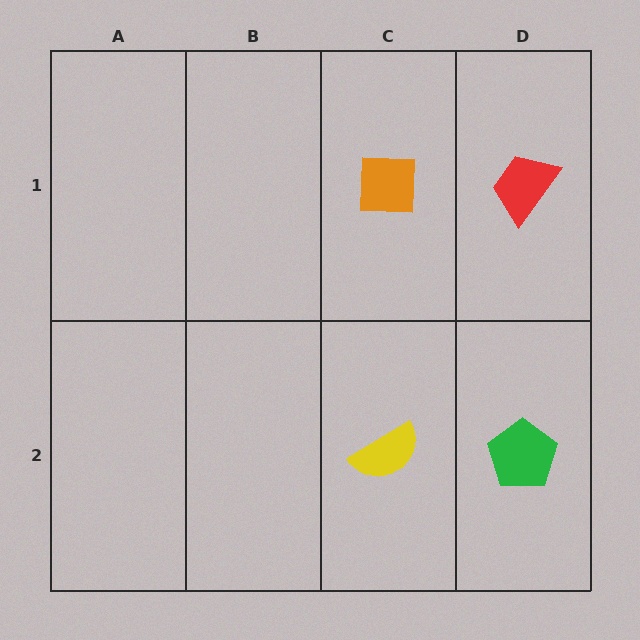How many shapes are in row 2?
2 shapes.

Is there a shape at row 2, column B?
No, that cell is empty.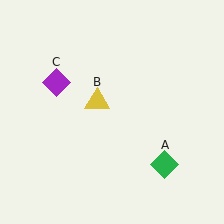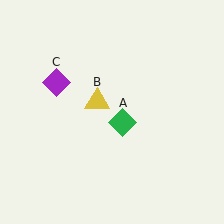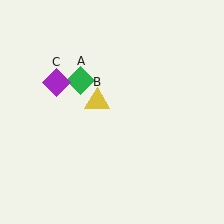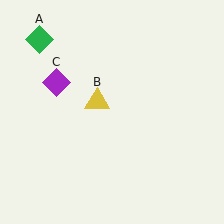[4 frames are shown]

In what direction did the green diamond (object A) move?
The green diamond (object A) moved up and to the left.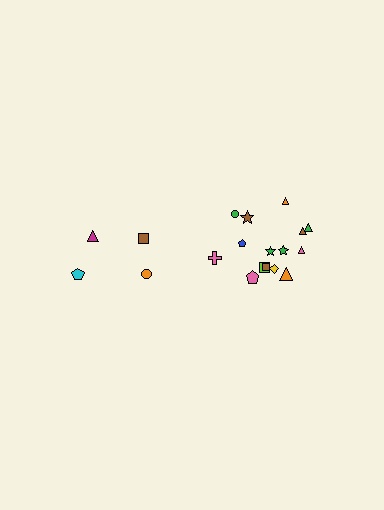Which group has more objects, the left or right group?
The right group.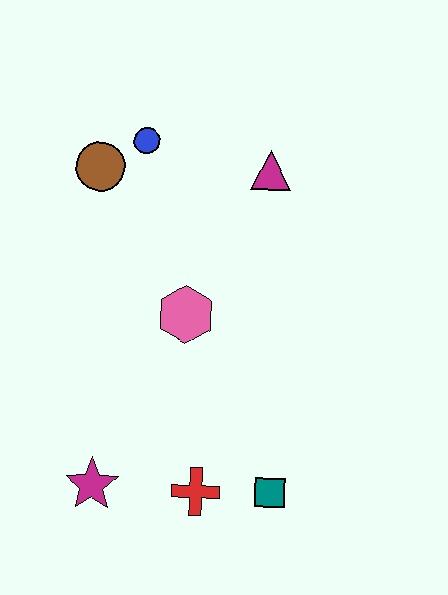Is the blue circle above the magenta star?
Yes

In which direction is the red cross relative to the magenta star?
The red cross is to the right of the magenta star.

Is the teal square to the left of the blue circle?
No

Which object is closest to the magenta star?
The red cross is closest to the magenta star.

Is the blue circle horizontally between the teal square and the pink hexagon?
No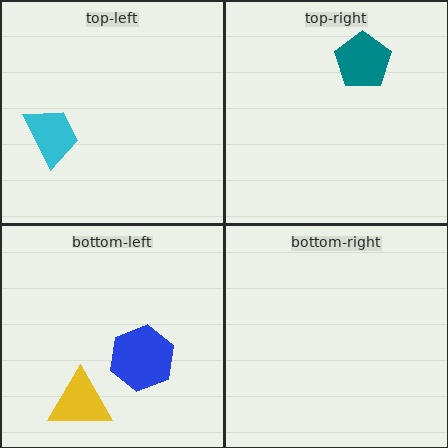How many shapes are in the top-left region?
1.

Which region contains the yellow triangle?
The bottom-left region.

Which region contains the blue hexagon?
The bottom-left region.